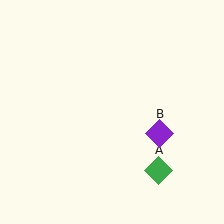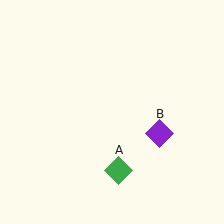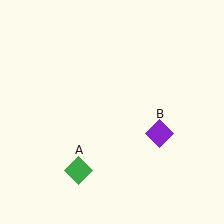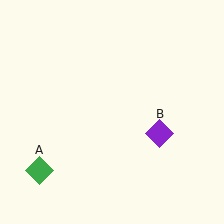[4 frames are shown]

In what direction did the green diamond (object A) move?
The green diamond (object A) moved left.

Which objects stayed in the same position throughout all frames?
Purple diamond (object B) remained stationary.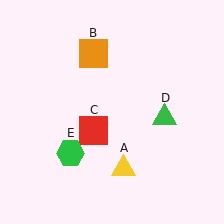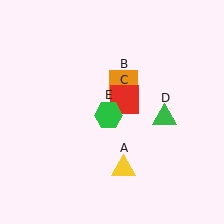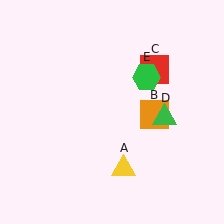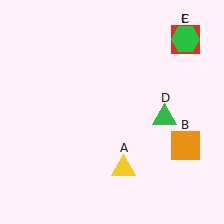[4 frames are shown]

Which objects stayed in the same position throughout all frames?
Yellow triangle (object A) and green triangle (object D) remained stationary.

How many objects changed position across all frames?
3 objects changed position: orange square (object B), red square (object C), green hexagon (object E).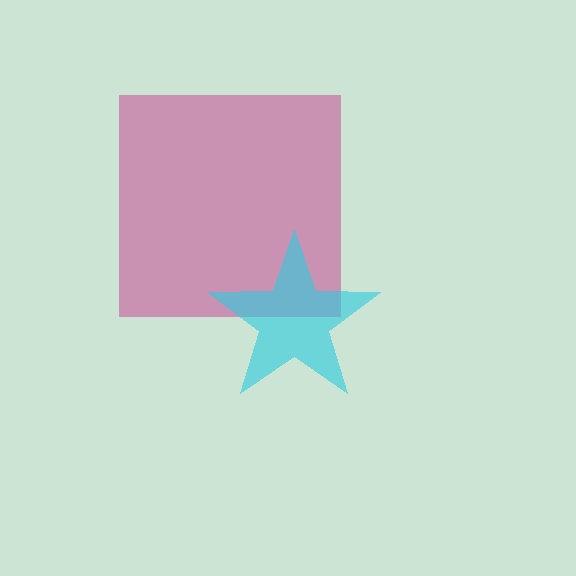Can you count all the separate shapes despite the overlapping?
Yes, there are 2 separate shapes.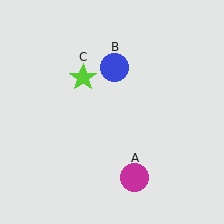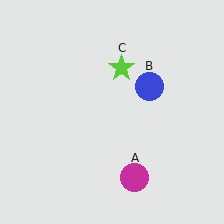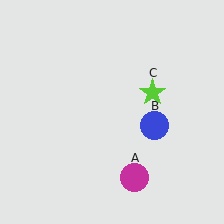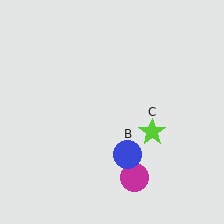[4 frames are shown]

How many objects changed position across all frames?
2 objects changed position: blue circle (object B), lime star (object C).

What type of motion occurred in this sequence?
The blue circle (object B), lime star (object C) rotated clockwise around the center of the scene.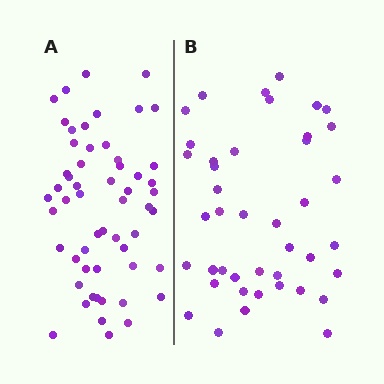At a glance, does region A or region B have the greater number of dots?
Region A (the left region) has more dots.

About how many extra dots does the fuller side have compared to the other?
Region A has approximately 15 more dots than region B.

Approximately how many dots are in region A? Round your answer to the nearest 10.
About 60 dots. (The exact count is 56, which rounds to 60.)